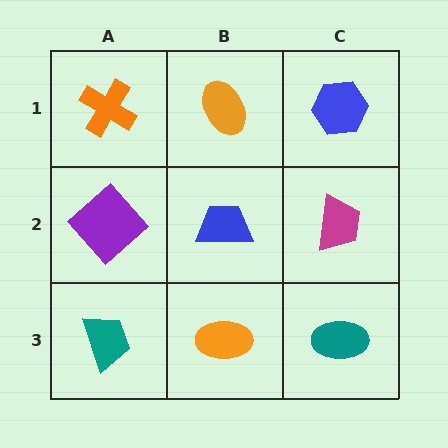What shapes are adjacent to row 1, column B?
A blue trapezoid (row 2, column B), an orange cross (row 1, column A), a blue hexagon (row 1, column C).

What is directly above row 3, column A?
A purple diamond.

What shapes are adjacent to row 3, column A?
A purple diamond (row 2, column A), an orange ellipse (row 3, column B).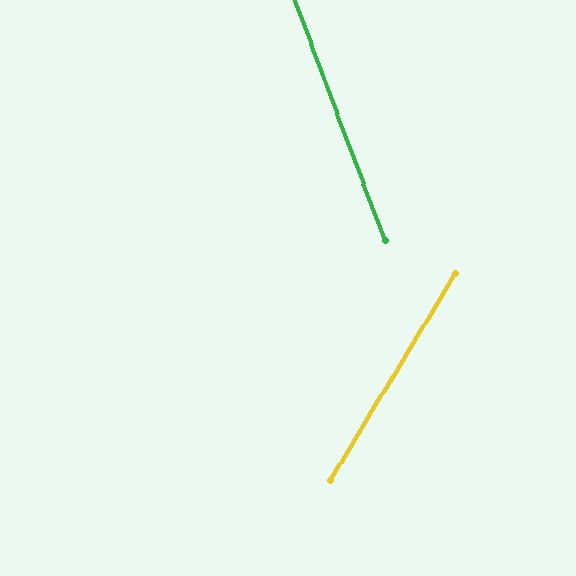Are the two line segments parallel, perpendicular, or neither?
Neither parallel nor perpendicular — they differ by about 52°.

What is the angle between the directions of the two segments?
Approximately 52 degrees.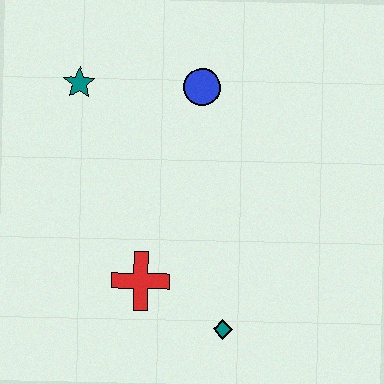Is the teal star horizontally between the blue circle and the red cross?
No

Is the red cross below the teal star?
Yes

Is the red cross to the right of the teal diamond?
No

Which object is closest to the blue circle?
The teal star is closest to the blue circle.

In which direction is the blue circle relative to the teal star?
The blue circle is to the right of the teal star.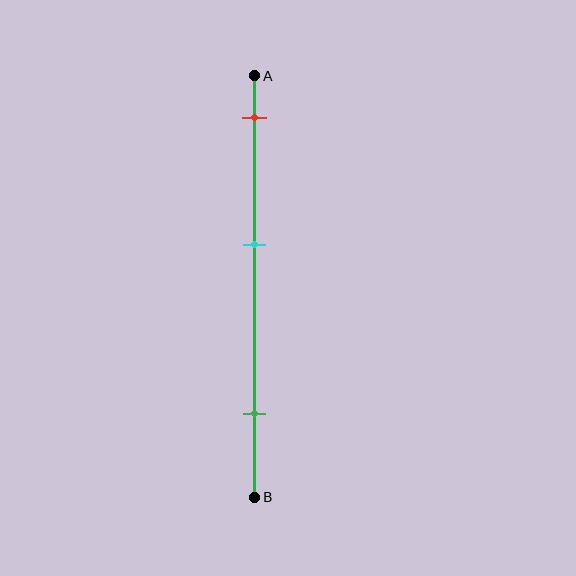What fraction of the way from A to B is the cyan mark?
The cyan mark is approximately 40% (0.4) of the way from A to B.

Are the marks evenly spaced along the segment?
Yes, the marks are approximately evenly spaced.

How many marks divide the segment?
There are 3 marks dividing the segment.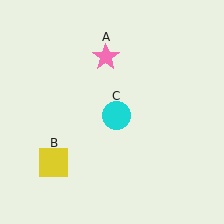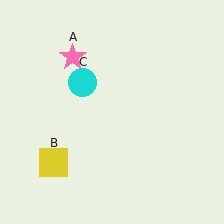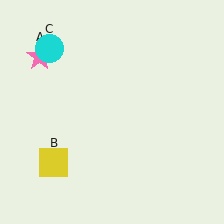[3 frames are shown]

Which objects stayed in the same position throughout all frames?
Yellow square (object B) remained stationary.